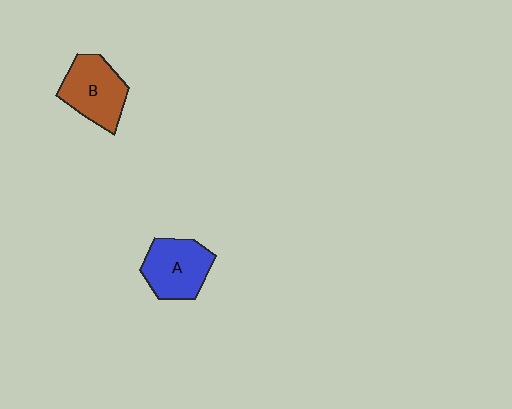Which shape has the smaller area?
Shape A (blue).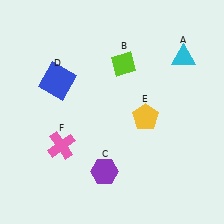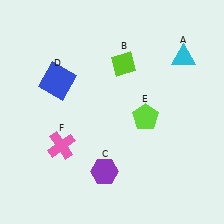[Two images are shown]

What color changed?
The pentagon (E) changed from yellow in Image 1 to lime in Image 2.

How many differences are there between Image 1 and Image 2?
There is 1 difference between the two images.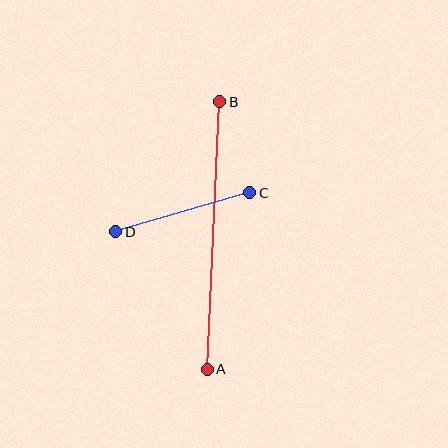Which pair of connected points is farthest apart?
Points A and B are farthest apart.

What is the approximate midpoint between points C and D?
The midpoint is at approximately (183, 212) pixels.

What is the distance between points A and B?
The distance is approximately 268 pixels.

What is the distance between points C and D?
The distance is approximately 139 pixels.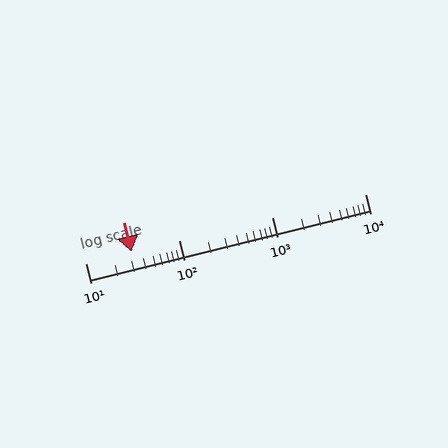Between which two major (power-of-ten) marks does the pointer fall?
The pointer is between 10 and 100.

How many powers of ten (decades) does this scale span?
The scale spans 3 decades, from 10 to 10000.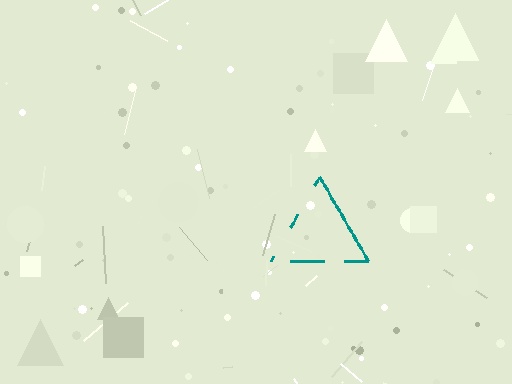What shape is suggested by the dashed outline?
The dashed outline suggests a triangle.